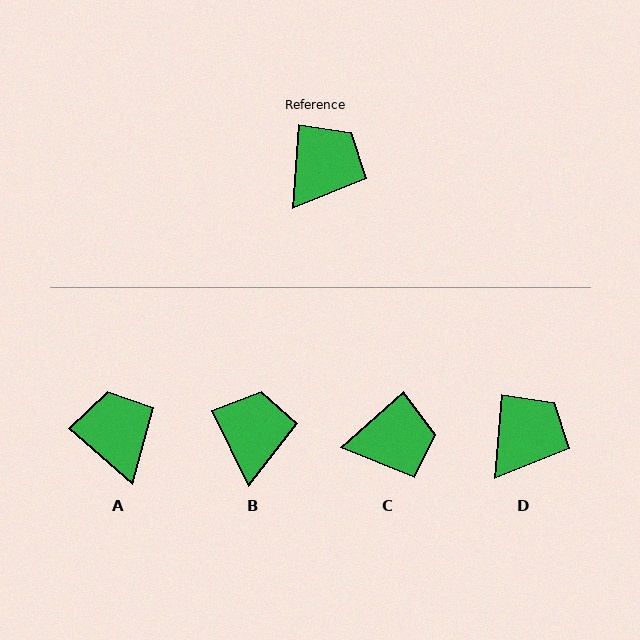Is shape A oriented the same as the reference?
No, it is off by about 53 degrees.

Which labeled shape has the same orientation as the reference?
D.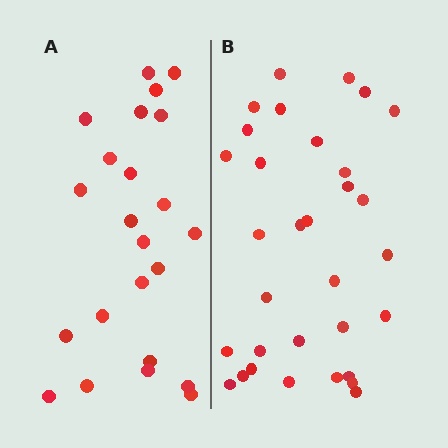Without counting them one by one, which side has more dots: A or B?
Region B (the right region) has more dots.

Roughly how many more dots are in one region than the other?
Region B has roughly 8 or so more dots than region A.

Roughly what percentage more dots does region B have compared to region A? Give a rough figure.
About 40% more.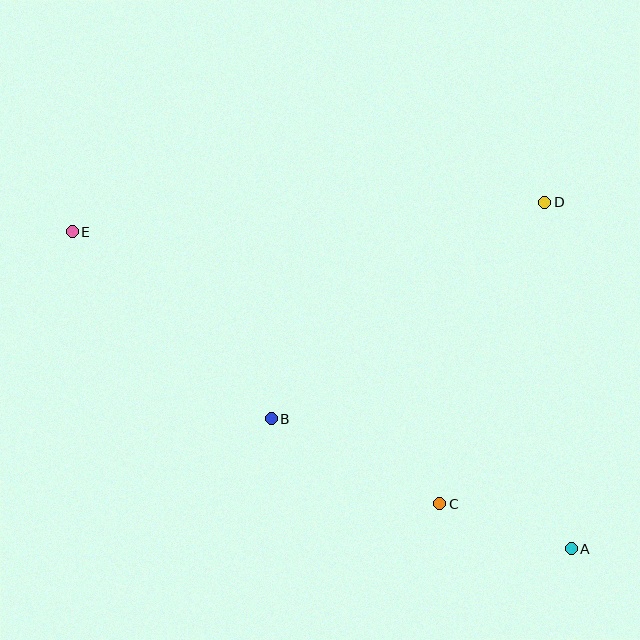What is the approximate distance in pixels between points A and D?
The distance between A and D is approximately 347 pixels.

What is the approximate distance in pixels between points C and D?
The distance between C and D is approximately 319 pixels.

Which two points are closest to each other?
Points A and C are closest to each other.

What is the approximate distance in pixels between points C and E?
The distance between C and E is approximately 457 pixels.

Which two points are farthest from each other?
Points A and E are farthest from each other.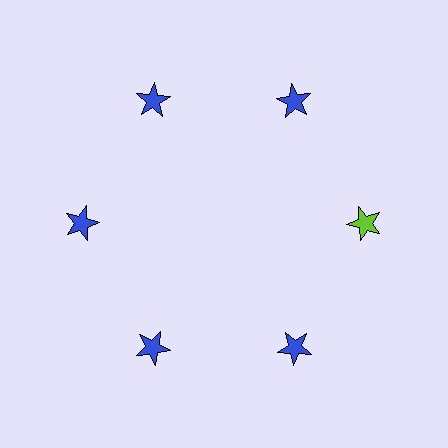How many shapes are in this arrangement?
There are 6 shapes arranged in a ring pattern.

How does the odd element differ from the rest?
It has a different color: lime instead of blue.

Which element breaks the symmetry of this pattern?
The lime star at roughly the 3 o'clock position breaks the symmetry. All other shapes are blue stars.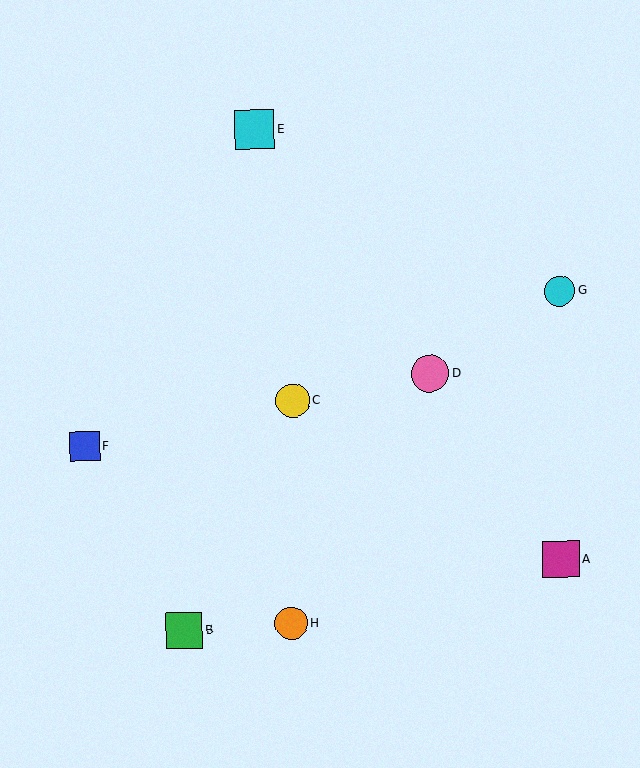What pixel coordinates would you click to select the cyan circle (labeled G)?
Click at (560, 291) to select the cyan circle G.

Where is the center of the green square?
The center of the green square is at (184, 630).